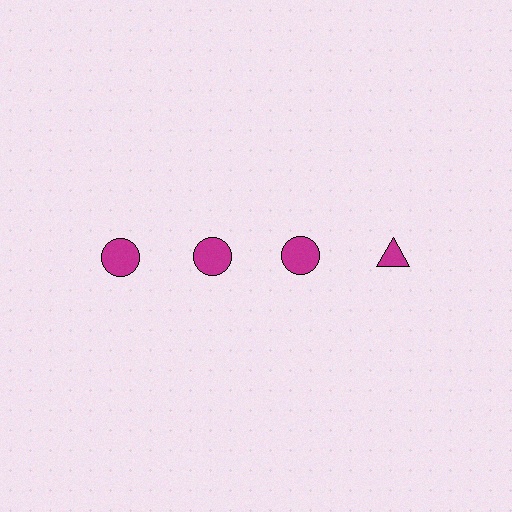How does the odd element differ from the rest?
It has a different shape: triangle instead of circle.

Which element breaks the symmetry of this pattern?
The magenta triangle in the top row, second from right column breaks the symmetry. All other shapes are magenta circles.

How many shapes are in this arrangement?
There are 4 shapes arranged in a grid pattern.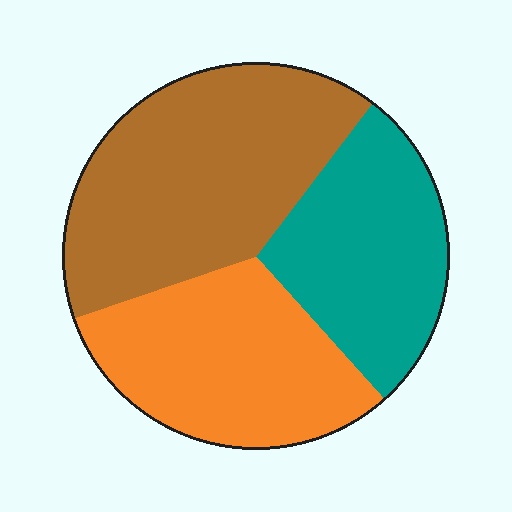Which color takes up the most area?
Brown, at roughly 40%.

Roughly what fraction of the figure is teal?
Teal takes up about one quarter (1/4) of the figure.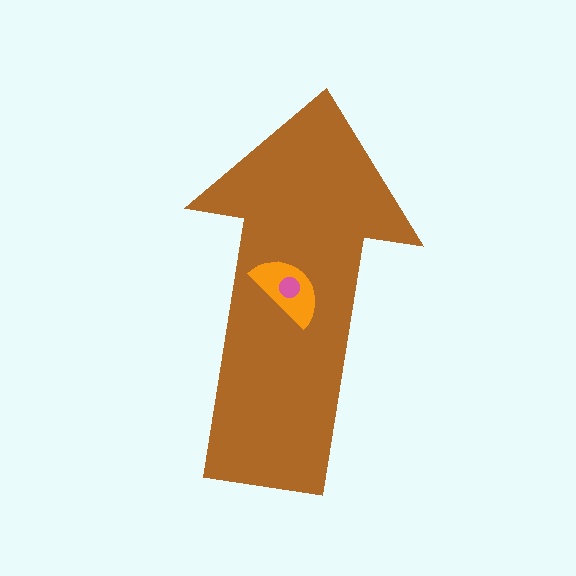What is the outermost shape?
The brown arrow.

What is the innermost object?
The pink circle.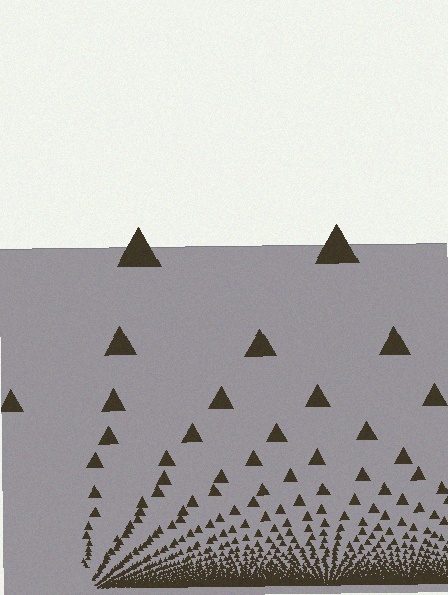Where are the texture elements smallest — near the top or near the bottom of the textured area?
Near the bottom.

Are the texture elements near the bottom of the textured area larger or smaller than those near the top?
Smaller. The gradient is inverted — elements near the bottom are smaller and denser.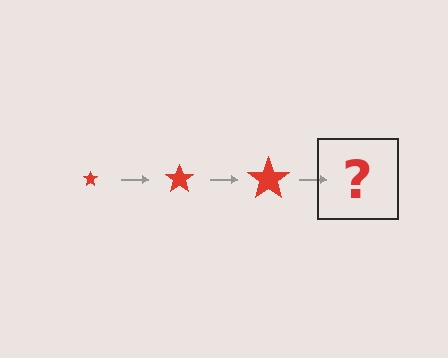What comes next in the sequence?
The next element should be a red star, larger than the previous one.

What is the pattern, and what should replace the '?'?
The pattern is that the star gets progressively larger each step. The '?' should be a red star, larger than the previous one.